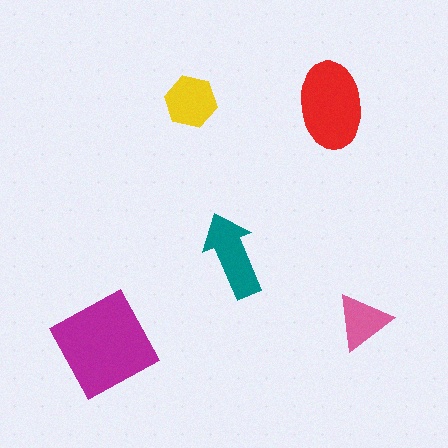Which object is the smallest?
The pink triangle.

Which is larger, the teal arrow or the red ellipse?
The red ellipse.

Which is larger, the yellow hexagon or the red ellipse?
The red ellipse.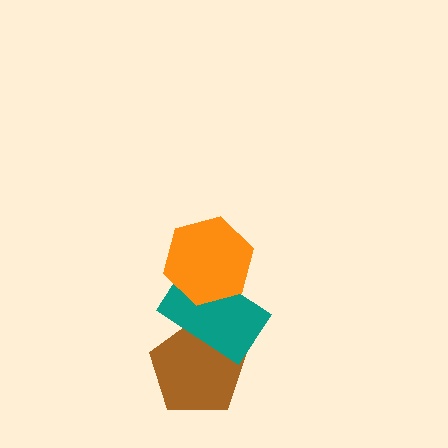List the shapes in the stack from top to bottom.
From top to bottom: the orange hexagon, the teal rectangle, the brown pentagon.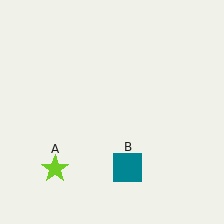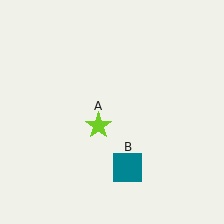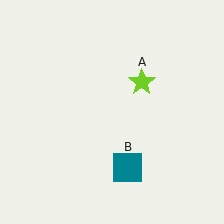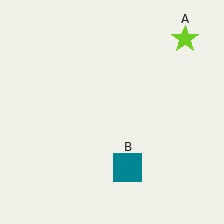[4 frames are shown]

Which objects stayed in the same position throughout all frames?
Teal square (object B) remained stationary.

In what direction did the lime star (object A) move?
The lime star (object A) moved up and to the right.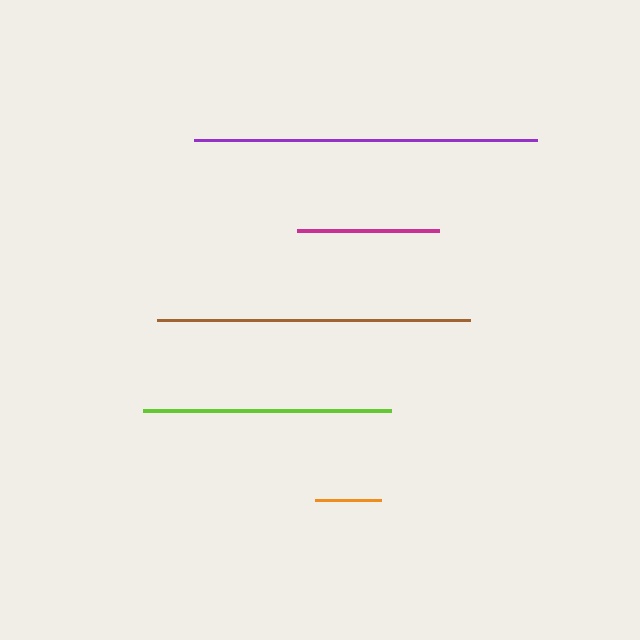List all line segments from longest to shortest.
From longest to shortest: purple, brown, lime, magenta, orange.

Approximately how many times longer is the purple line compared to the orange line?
The purple line is approximately 5.2 times the length of the orange line.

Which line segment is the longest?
The purple line is the longest at approximately 343 pixels.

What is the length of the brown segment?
The brown segment is approximately 312 pixels long.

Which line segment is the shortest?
The orange line is the shortest at approximately 66 pixels.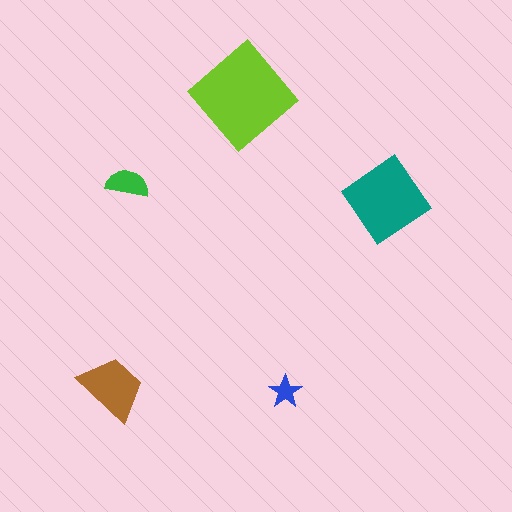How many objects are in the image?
There are 5 objects in the image.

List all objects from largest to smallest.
The lime diamond, the teal diamond, the brown trapezoid, the green semicircle, the blue star.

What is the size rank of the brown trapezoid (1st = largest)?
3rd.